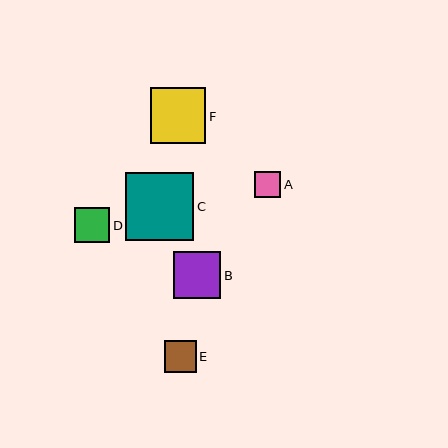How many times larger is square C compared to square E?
Square C is approximately 2.2 times the size of square E.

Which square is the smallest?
Square A is the smallest with a size of approximately 26 pixels.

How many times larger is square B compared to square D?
Square B is approximately 1.3 times the size of square D.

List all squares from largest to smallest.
From largest to smallest: C, F, B, D, E, A.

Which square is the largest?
Square C is the largest with a size of approximately 68 pixels.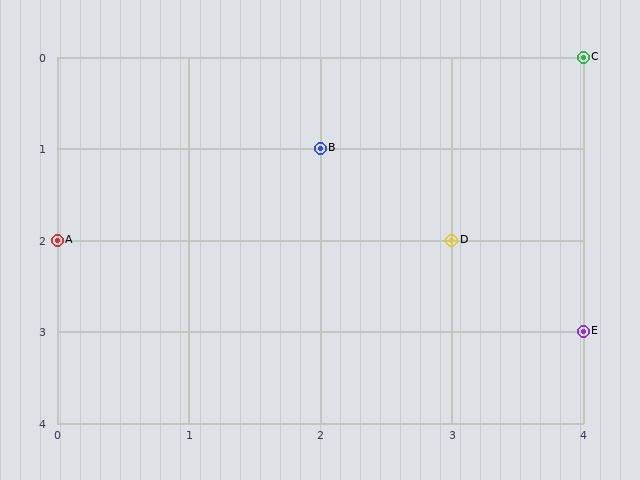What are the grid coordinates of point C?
Point C is at grid coordinates (4, 0).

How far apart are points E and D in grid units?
Points E and D are 1 column and 1 row apart (about 1.4 grid units diagonally).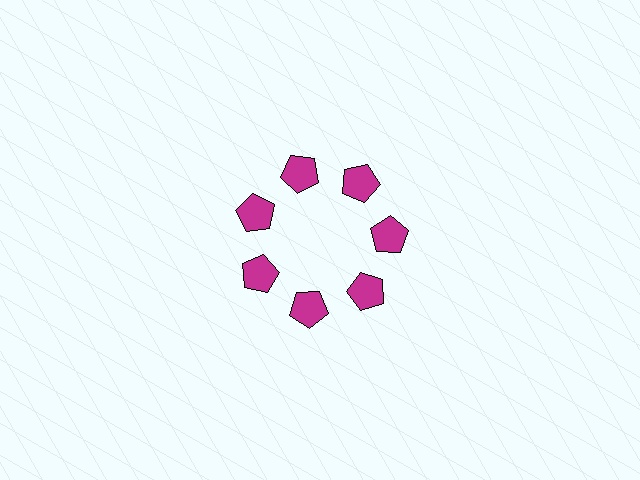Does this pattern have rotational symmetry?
Yes, this pattern has 7-fold rotational symmetry. It looks the same after rotating 51 degrees around the center.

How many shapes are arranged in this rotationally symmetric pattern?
There are 7 shapes, arranged in 7 groups of 1.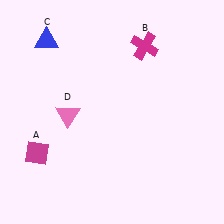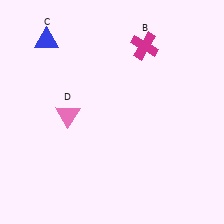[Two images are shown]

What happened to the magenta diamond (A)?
The magenta diamond (A) was removed in Image 2. It was in the bottom-left area of Image 1.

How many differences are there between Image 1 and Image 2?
There is 1 difference between the two images.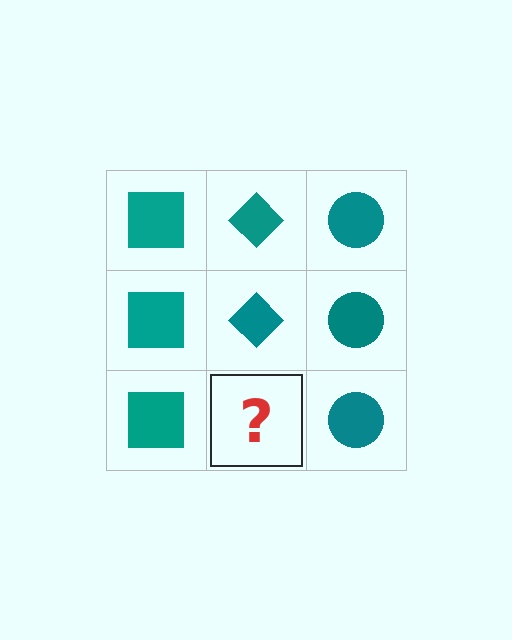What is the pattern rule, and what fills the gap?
The rule is that each column has a consistent shape. The gap should be filled with a teal diamond.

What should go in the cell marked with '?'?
The missing cell should contain a teal diamond.